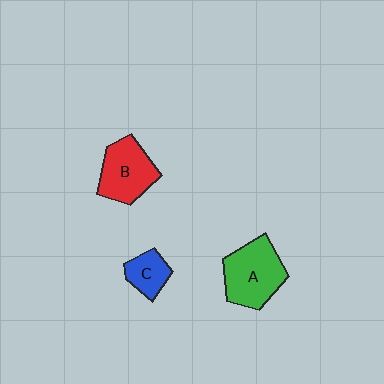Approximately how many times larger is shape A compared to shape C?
Approximately 2.2 times.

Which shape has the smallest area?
Shape C (blue).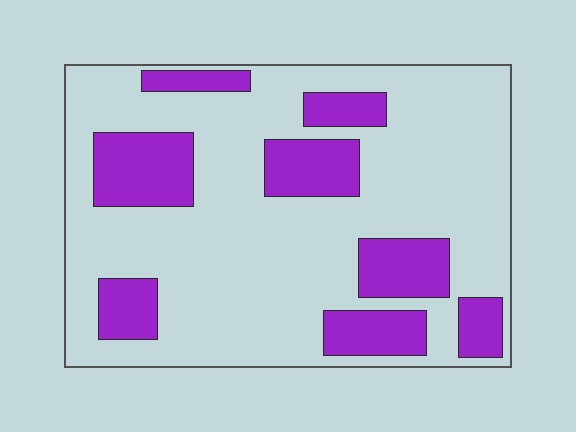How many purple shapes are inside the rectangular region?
8.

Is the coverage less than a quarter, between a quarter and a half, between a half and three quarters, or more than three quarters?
Between a quarter and a half.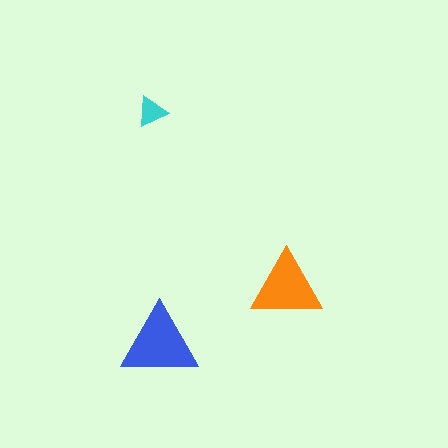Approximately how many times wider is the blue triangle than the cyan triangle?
About 2.5 times wider.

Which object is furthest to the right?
The orange triangle is rightmost.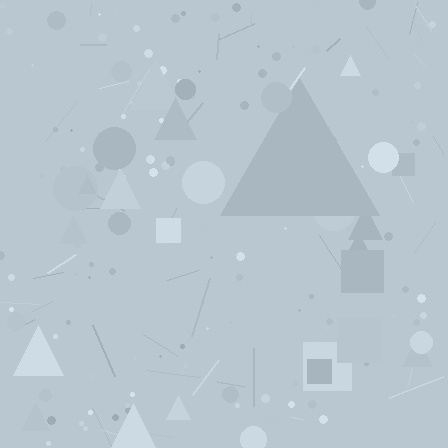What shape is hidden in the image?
A triangle is hidden in the image.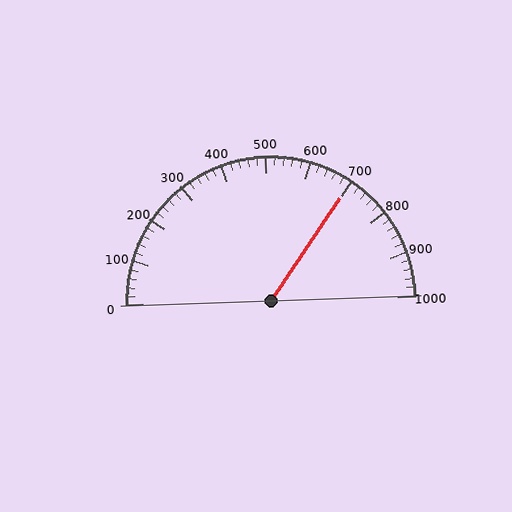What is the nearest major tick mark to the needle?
The nearest major tick mark is 700.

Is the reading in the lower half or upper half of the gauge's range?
The reading is in the upper half of the range (0 to 1000).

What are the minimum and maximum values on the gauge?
The gauge ranges from 0 to 1000.